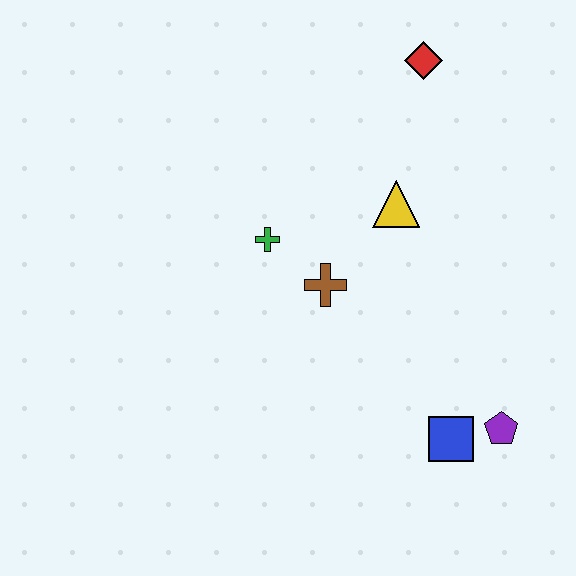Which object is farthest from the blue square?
The red diamond is farthest from the blue square.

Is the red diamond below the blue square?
No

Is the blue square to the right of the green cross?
Yes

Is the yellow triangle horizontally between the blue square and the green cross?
Yes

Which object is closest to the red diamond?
The yellow triangle is closest to the red diamond.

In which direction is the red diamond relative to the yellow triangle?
The red diamond is above the yellow triangle.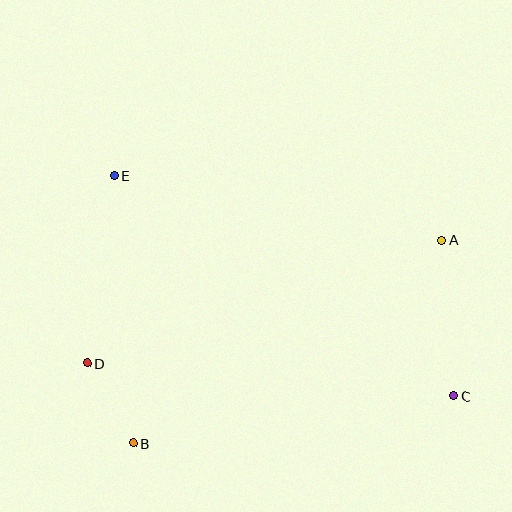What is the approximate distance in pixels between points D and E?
The distance between D and E is approximately 189 pixels.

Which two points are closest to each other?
Points B and D are closest to each other.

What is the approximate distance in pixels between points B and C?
The distance between B and C is approximately 324 pixels.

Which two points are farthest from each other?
Points C and E are farthest from each other.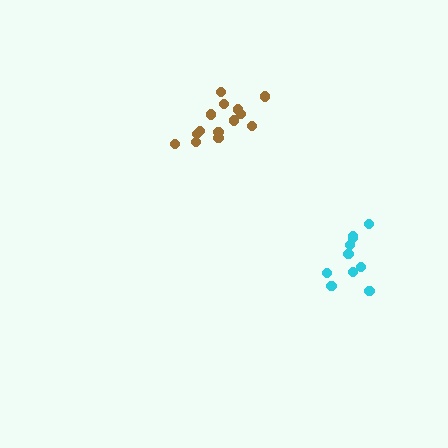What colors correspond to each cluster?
The clusters are colored: cyan, brown.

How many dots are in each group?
Group 1: 10 dots, Group 2: 14 dots (24 total).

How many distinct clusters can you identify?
There are 2 distinct clusters.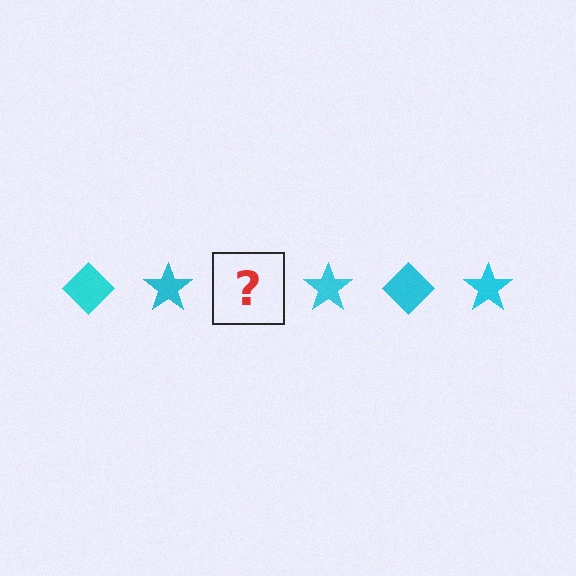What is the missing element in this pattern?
The missing element is a cyan diamond.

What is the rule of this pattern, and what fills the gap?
The rule is that the pattern cycles through diamond, star shapes in cyan. The gap should be filled with a cyan diamond.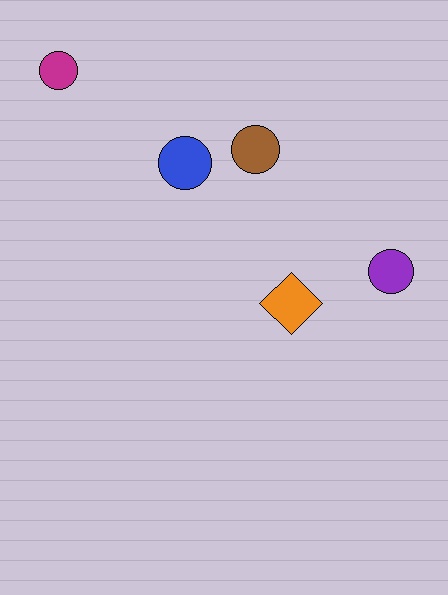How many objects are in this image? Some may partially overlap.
There are 5 objects.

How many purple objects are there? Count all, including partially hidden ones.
There is 1 purple object.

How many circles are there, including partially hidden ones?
There are 4 circles.